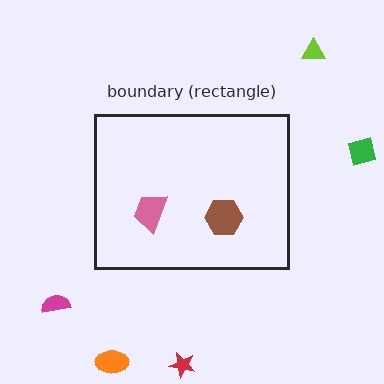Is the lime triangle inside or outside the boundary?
Outside.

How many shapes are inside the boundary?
2 inside, 5 outside.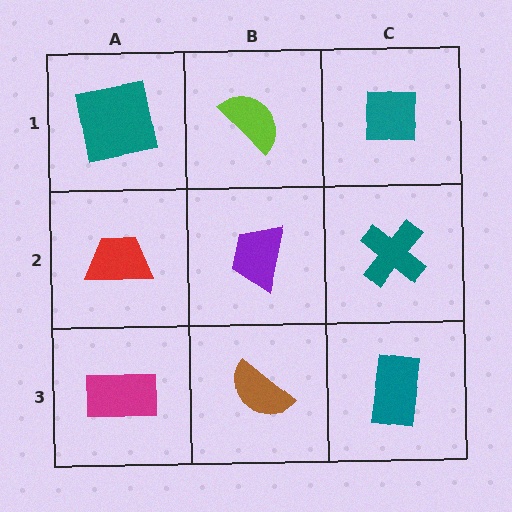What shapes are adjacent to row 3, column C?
A teal cross (row 2, column C), a brown semicircle (row 3, column B).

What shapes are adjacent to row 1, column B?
A purple trapezoid (row 2, column B), a teal square (row 1, column A), a teal square (row 1, column C).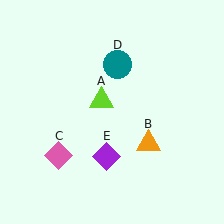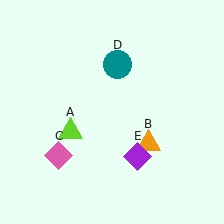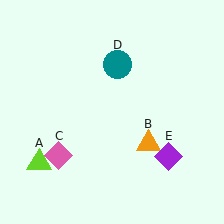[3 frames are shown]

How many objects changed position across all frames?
2 objects changed position: lime triangle (object A), purple diamond (object E).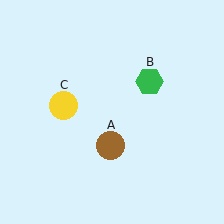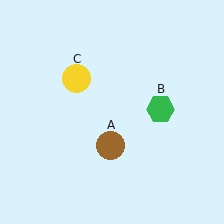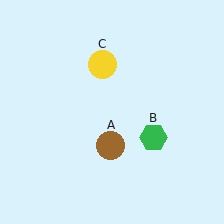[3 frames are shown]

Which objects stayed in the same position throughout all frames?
Brown circle (object A) remained stationary.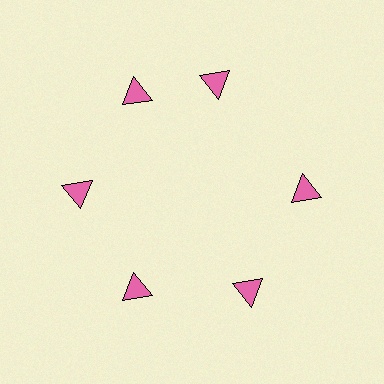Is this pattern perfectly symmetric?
No. The 6 pink triangles are arranged in a ring, but one element near the 1 o'clock position is rotated out of alignment along the ring, breaking the 6-fold rotational symmetry.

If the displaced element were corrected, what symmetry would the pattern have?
It would have 6-fold rotational symmetry — the pattern would map onto itself every 60 degrees.